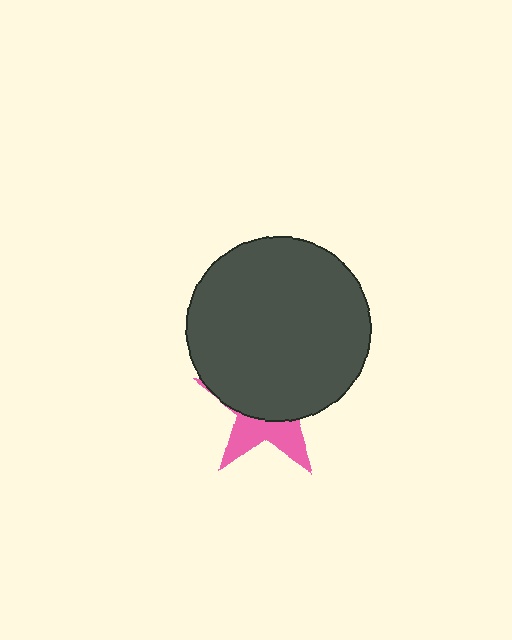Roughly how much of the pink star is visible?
A small part of it is visible (roughly 36%).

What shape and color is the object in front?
The object in front is a dark gray circle.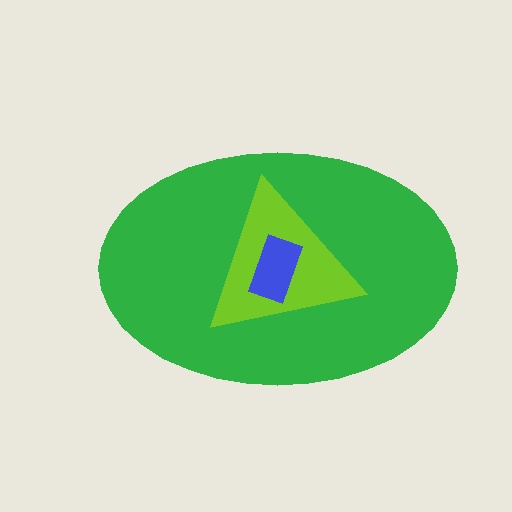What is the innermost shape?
The blue rectangle.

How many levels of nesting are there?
3.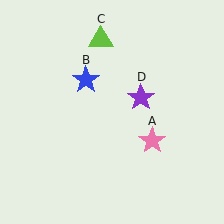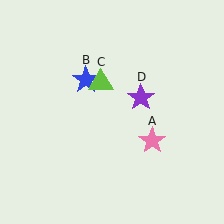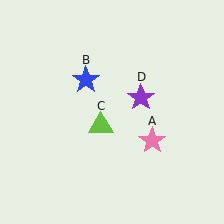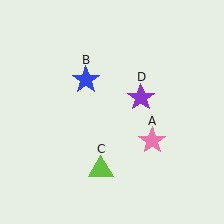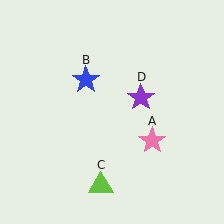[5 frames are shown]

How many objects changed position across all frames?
1 object changed position: lime triangle (object C).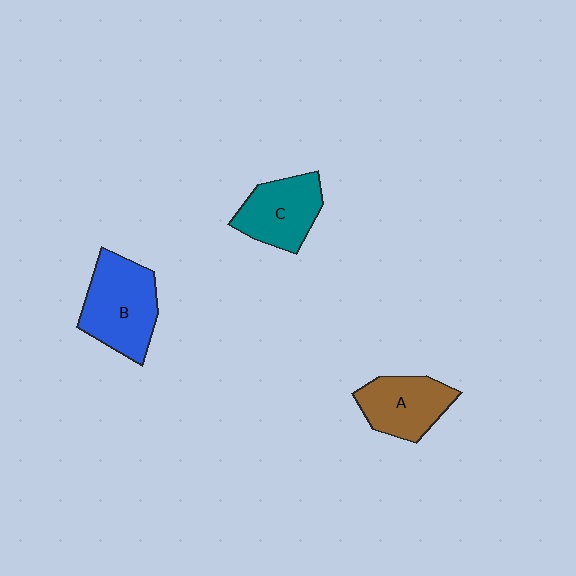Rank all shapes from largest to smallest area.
From largest to smallest: B (blue), C (teal), A (brown).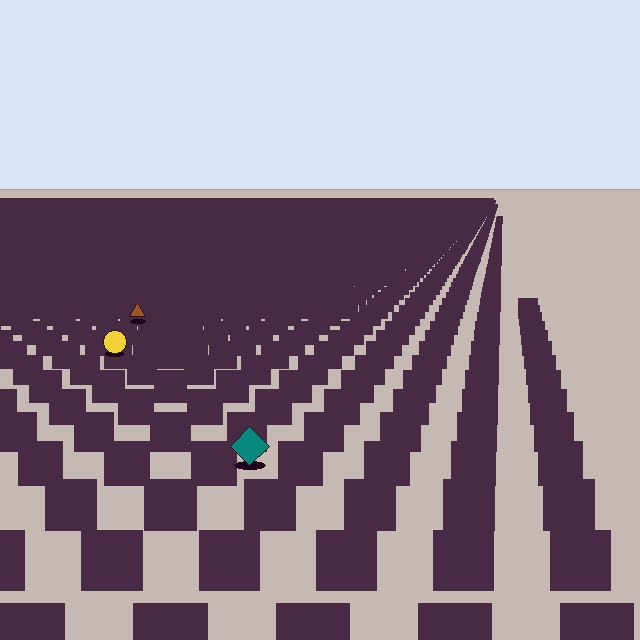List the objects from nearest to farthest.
From nearest to farthest: the teal diamond, the yellow circle, the brown triangle.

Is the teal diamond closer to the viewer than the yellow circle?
Yes. The teal diamond is closer — you can tell from the texture gradient: the ground texture is coarser near it.